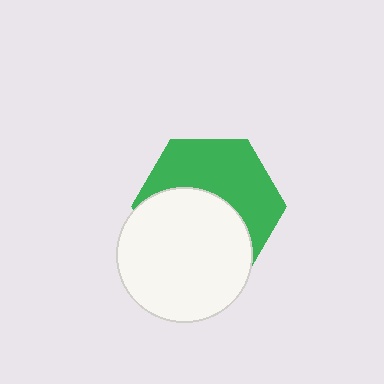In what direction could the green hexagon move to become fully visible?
The green hexagon could move up. That would shift it out from behind the white circle entirely.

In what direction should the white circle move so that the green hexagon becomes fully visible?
The white circle should move down. That is the shortest direction to clear the overlap and leave the green hexagon fully visible.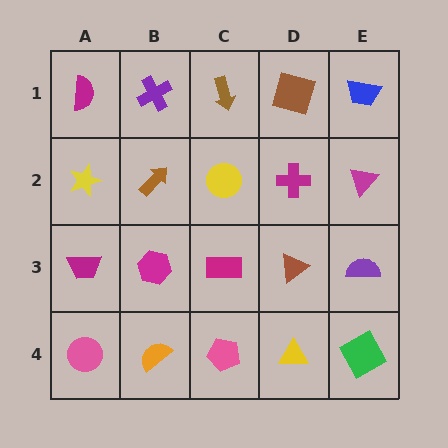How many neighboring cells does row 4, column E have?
2.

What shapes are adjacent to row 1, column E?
A magenta triangle (row 2, column E), a brown square (row 1, column D).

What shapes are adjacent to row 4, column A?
A magenta trapezoid (row 3, column A), an orange semicircle (row 4, column B).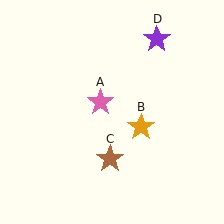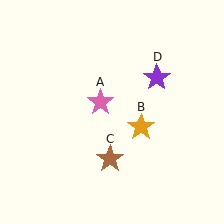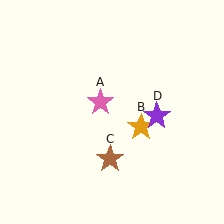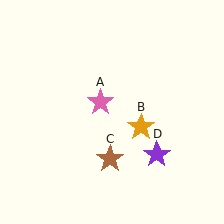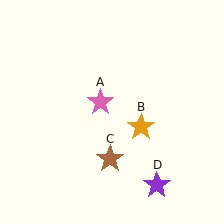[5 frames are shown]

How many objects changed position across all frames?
1 object changed position: purple star (object D).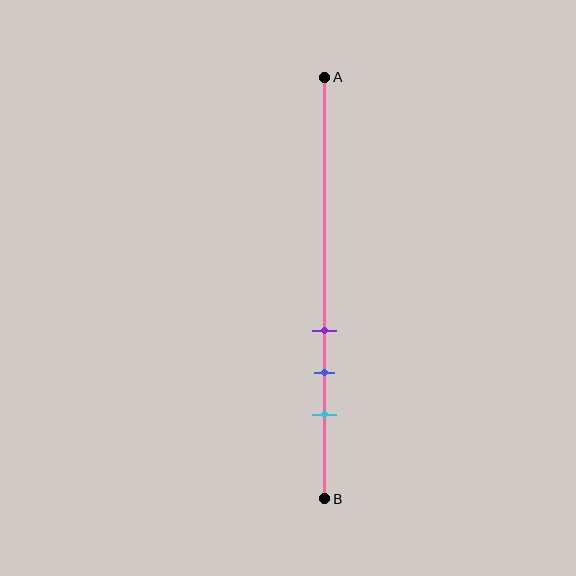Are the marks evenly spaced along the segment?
Yes, the marks are approximately evenly spaced.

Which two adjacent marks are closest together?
The purple and blue marks are the closest adjacent pair.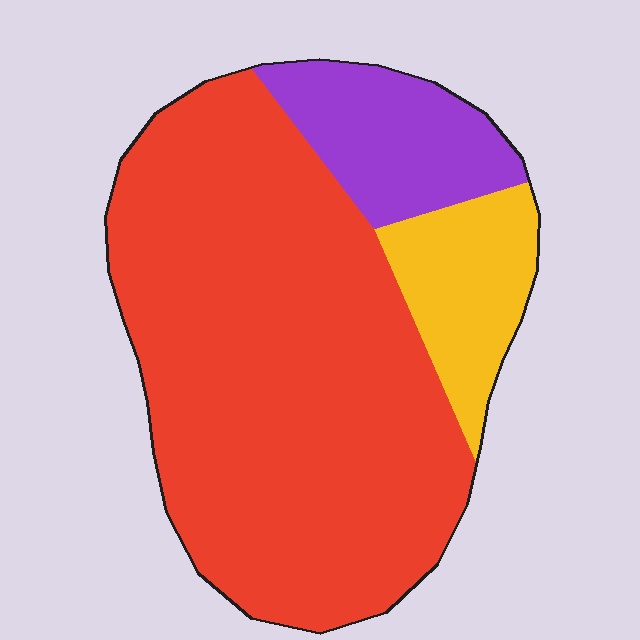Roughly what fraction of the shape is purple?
Purple covers roughly 15% of the shape.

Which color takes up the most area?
Red, at roughly 75%.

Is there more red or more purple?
Red.